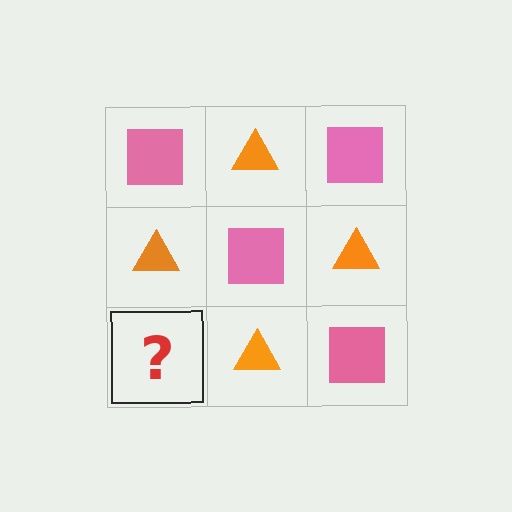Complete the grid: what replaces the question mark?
The question mark should be replaced with a pink square.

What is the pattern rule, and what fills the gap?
The rule is that it alternates pink square and orange triangle in a checkerboard pattern. The gap should be filled with a pink square.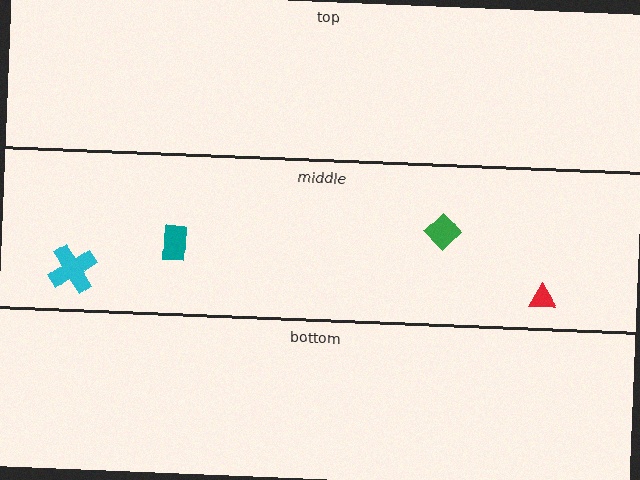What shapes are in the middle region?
The cyan cross, the red triangle, the green diamond, the teal rectangle.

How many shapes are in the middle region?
4.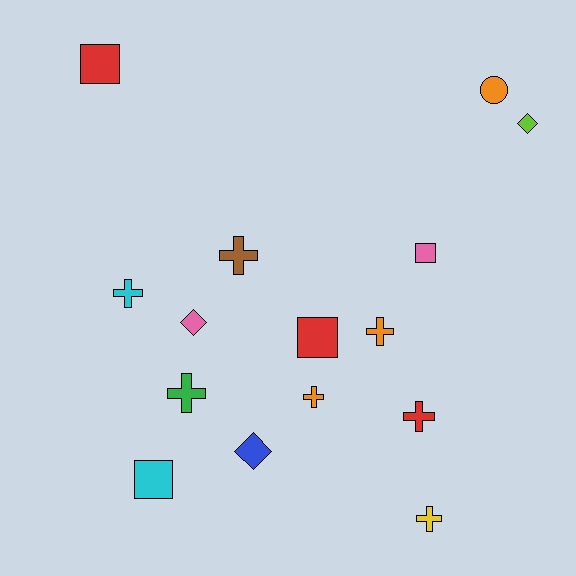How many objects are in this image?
There are 15 objects.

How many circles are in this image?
There is 1 circle.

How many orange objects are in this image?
There are 3 orange objects.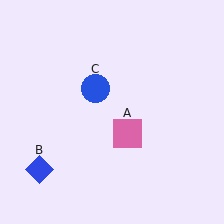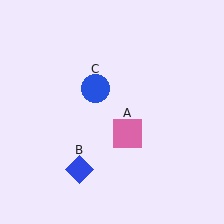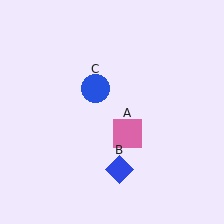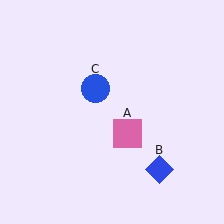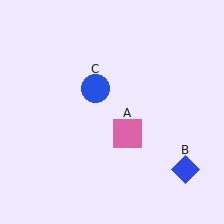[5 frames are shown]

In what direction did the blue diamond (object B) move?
The blue diamond (object B) moved right.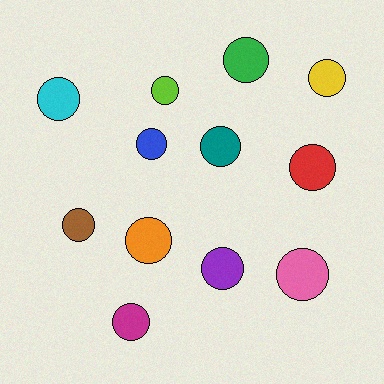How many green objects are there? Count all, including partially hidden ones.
There is 1 green object.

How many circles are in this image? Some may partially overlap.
There are 12 circles.